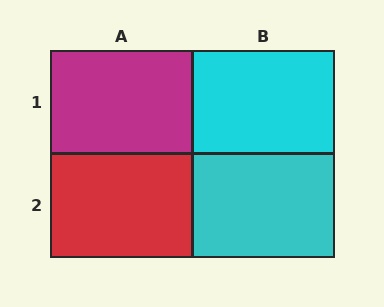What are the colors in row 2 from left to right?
Red, cyan.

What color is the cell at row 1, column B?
Cyan.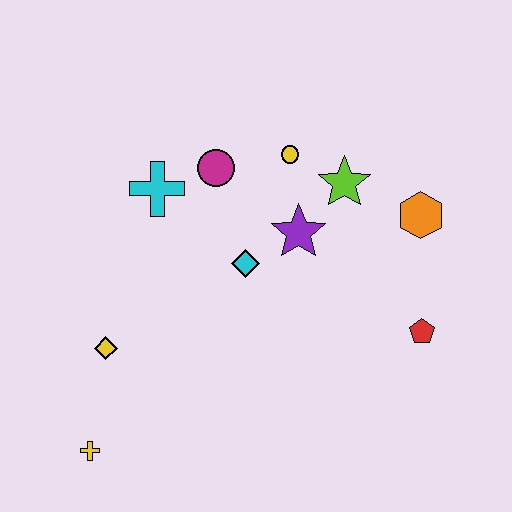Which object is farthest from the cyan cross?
The red pentagon is farthest from the cyan cross.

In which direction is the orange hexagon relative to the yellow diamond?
The orange hexagon is to the right of the yellow diamond.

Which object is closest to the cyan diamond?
The purple star is closest to the cyan diamond.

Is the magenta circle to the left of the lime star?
Yes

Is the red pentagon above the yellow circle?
No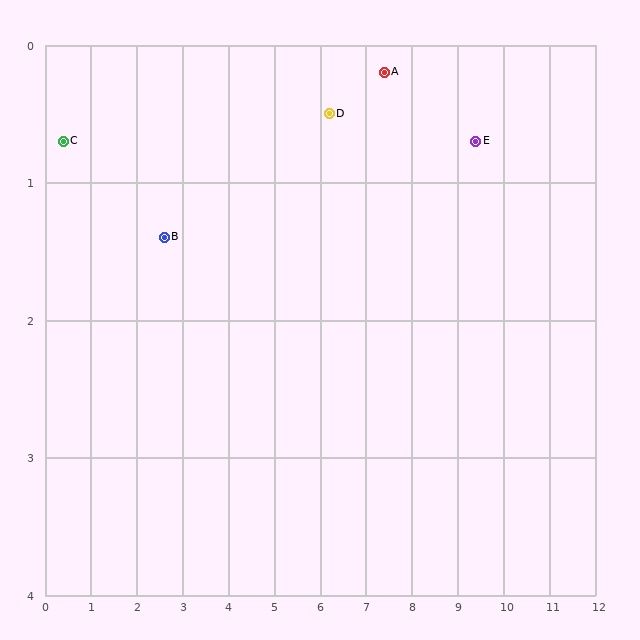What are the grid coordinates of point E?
Point E is at approximately (9.4, 0.7).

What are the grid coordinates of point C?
Point C is at approximately (0.4, 0.7).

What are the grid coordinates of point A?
Point A is at approximately (7.4, 0.2).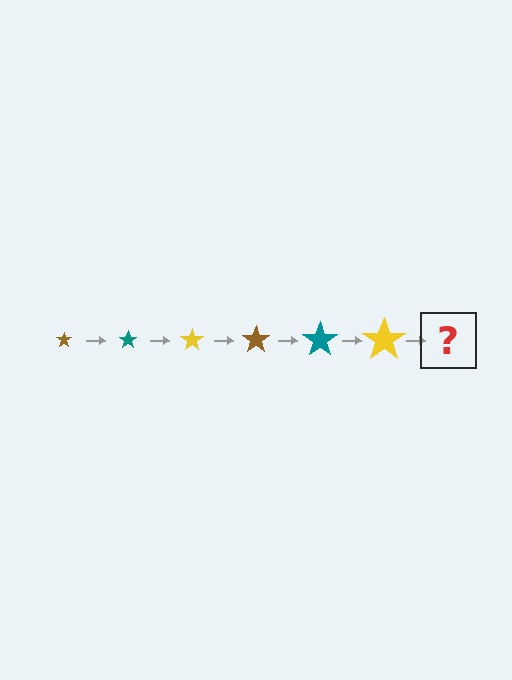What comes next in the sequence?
The next element should be a brown star, larger than the previous one.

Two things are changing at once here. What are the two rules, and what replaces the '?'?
The two rules are that the star grows larger each step and the color cycles through brown, teal, and yellow. The '?' should be a brown star, larger than the previous one.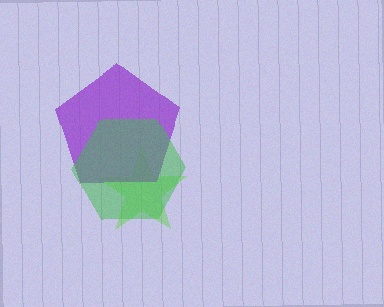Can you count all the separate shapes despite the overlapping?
Yes, there are 3 separate shapes.